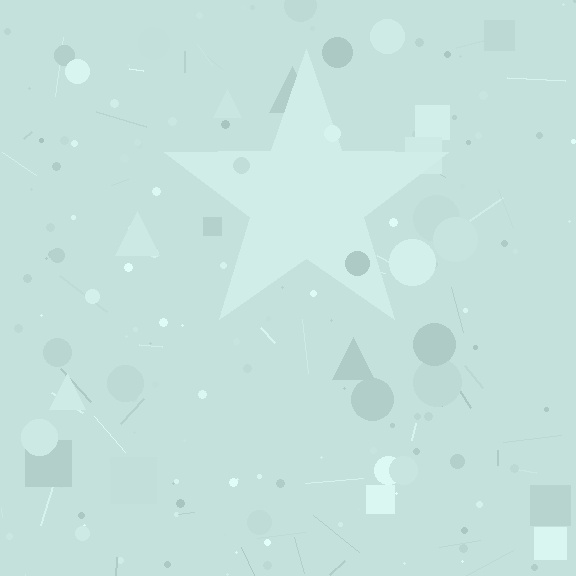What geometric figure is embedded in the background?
A star is embedded in the background.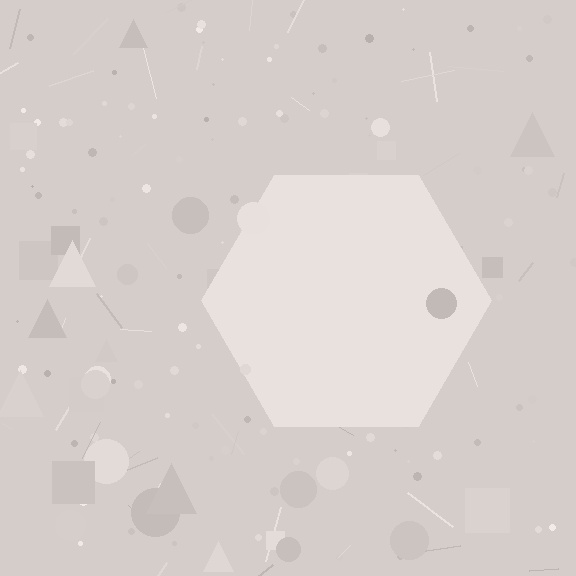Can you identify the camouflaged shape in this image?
The camouflaged shape is a hexagon.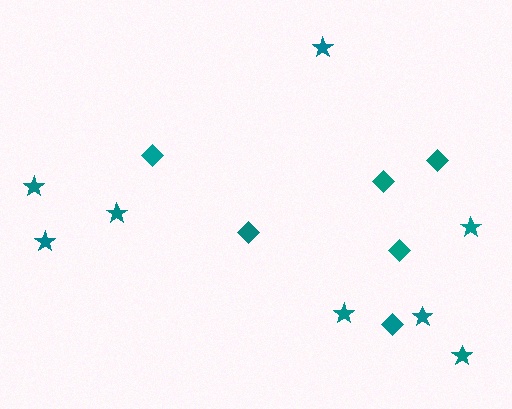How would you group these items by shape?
There are 2 groups: one group of stars (8) and one group of diamonds (6).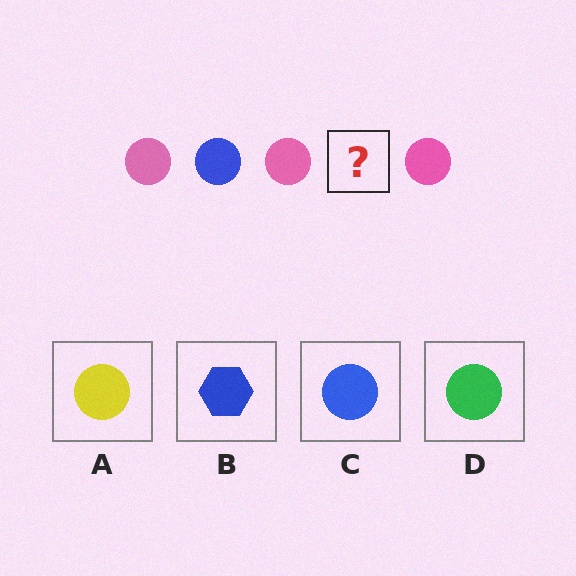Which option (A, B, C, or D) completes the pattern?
C.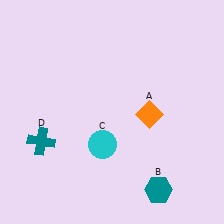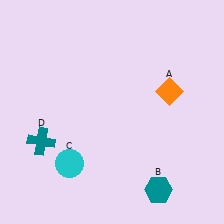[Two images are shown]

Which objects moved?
The objects that moved are: the orange diamond (A), the cyan circle (C).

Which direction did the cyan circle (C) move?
The cyan circle (C) moved left.